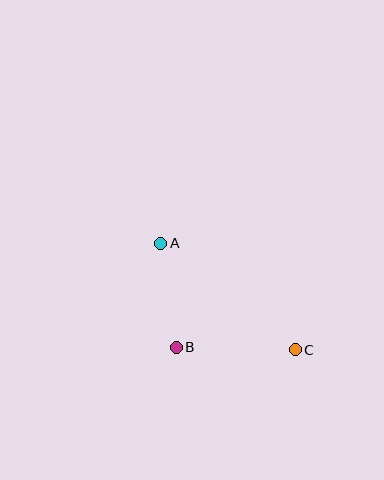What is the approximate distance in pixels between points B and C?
The distance between B and C is approximately 119 pixels.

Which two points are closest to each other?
Points A and B are closest to each other.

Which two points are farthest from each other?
Points A and C are farthest from each other.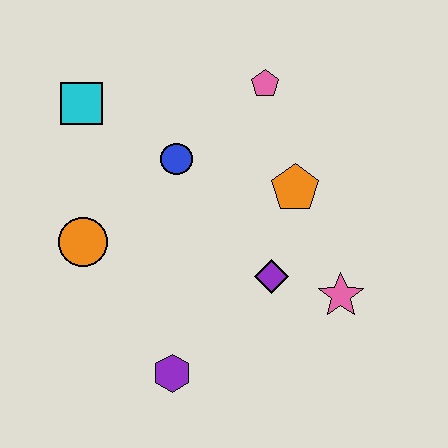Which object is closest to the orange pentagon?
The purple diamond is closest to the orange pentagon.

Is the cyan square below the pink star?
No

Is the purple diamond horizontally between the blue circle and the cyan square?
No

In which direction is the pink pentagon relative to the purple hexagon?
The pink pentagon is above the purple hexagon.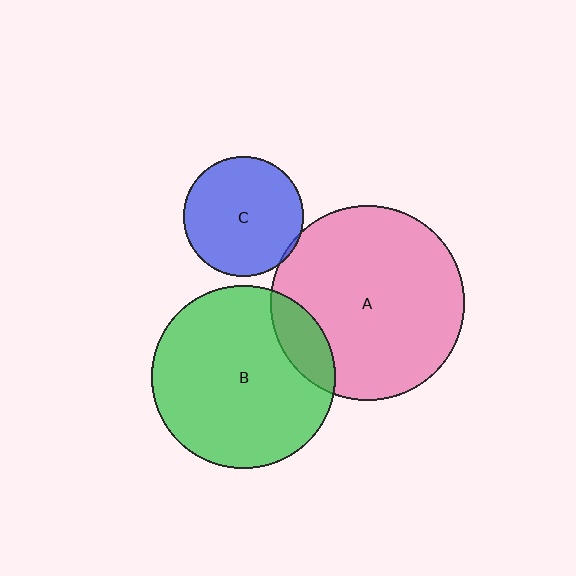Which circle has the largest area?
Circle A (pink).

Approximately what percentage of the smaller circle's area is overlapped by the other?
Approximately 15%.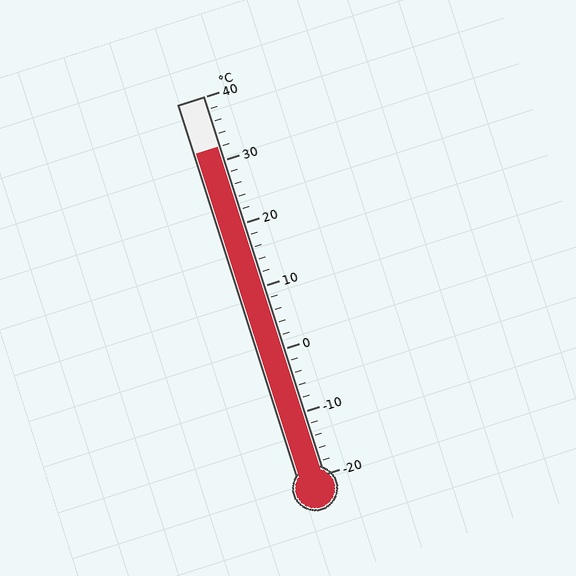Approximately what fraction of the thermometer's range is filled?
The thermometer is filled to approximately 85% of its range.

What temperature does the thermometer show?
The thermometer shows approximately 32°C.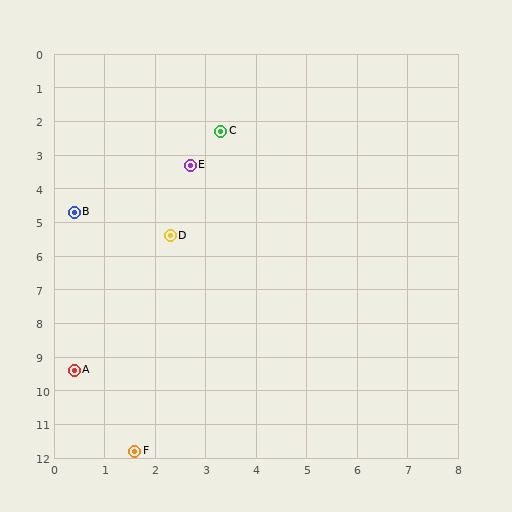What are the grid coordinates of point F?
Point F is at approximately (1.6, 11.8).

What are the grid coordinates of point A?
Point A is at approximately (0.4, 9.4).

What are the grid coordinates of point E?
Point E is at approximately (2.7, 3.3).